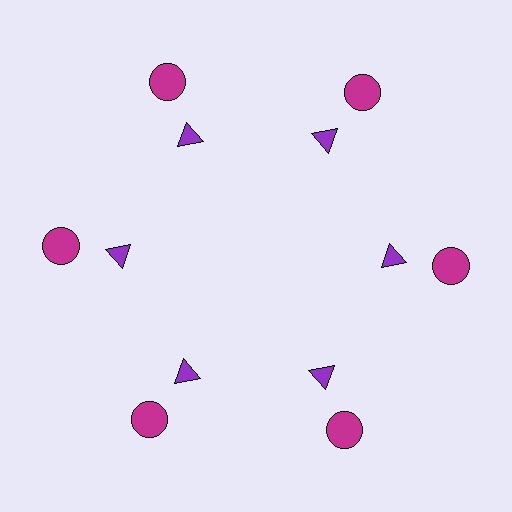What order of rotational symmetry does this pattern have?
This pattern has 6-fold rotational symmetry.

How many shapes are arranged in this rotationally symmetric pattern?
There are 12 shapes, arranged in 6 groups of 2.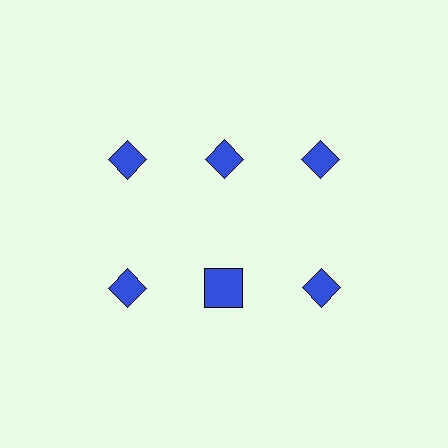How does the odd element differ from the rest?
It has a different shape: square instead of diamond.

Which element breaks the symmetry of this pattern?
The blue square in the second row, second from left column breaks the symmetry. All other shapes are blue diamonds.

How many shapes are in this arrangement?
There are 6 shapes arranged in a grid pattern.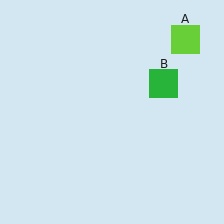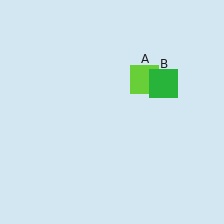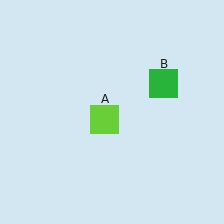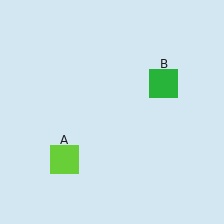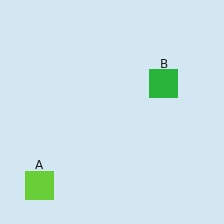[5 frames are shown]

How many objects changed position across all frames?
1 object changed position: lime square (object A).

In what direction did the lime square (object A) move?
The lime square (object A) moved down and to the left.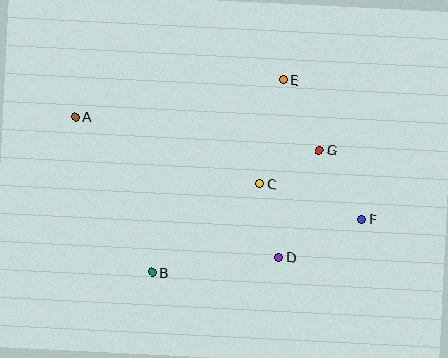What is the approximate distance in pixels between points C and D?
The distance between C and D is approximately 76 pixels.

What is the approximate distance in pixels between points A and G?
The distance between A and G is approximately 247 pixels.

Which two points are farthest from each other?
Points A and F are farthest from each other.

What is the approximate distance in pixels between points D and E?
The distance between D and E is approximately 178 pixels.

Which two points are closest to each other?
Points C and G are closest to each other.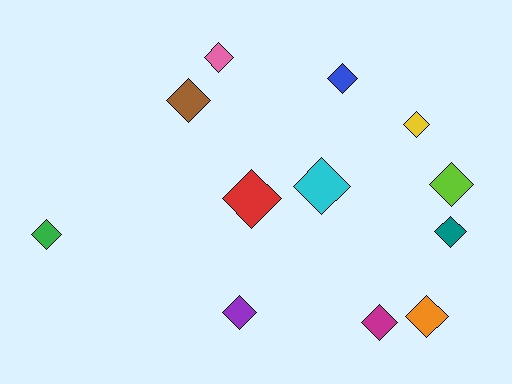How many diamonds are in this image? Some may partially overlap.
There are 12 diamonds.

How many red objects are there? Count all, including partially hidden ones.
There is 1 red object.